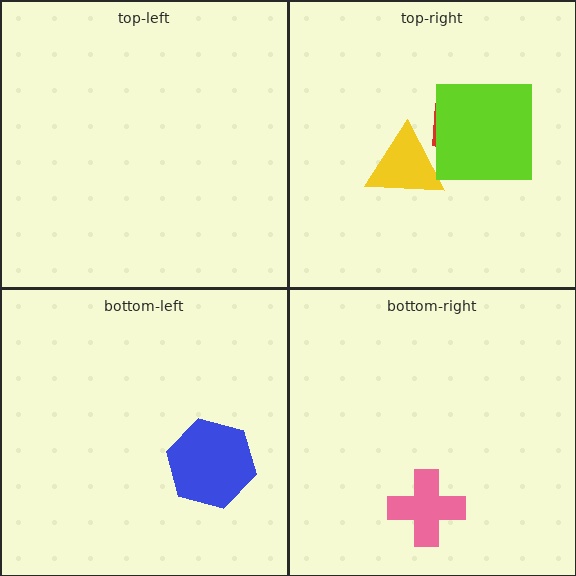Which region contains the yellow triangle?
The top-right region.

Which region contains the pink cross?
The bottom-right region.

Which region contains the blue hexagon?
The bottom-left region.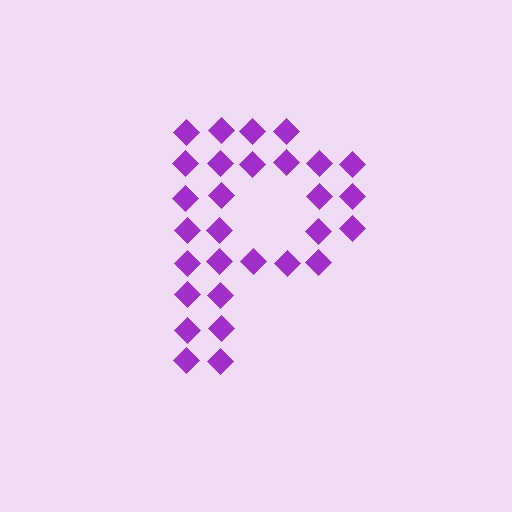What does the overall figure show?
The overall figure shows the letter P.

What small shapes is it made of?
It is made of small diamonds.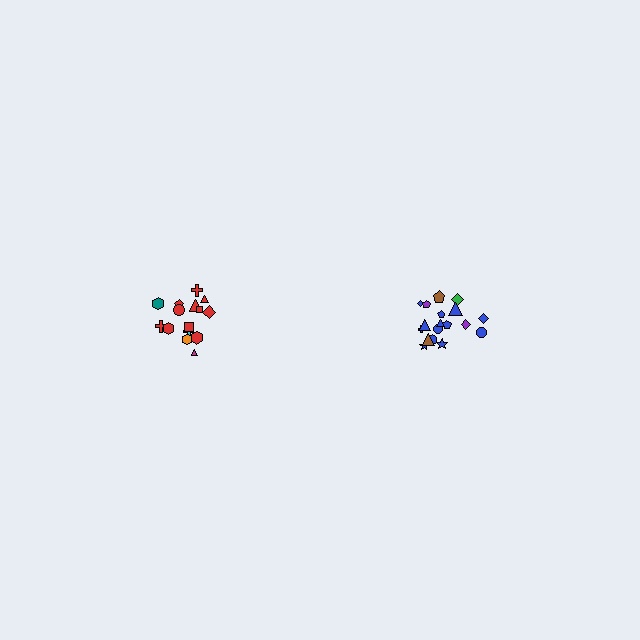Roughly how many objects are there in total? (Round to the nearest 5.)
Roughly 35 objects in total.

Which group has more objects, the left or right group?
The right group.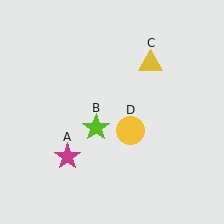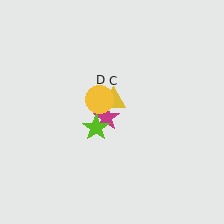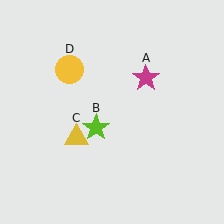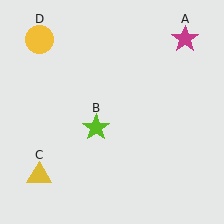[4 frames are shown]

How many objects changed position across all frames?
3 objects changed position: magenta star (object A), yellow triangle (object C), yellow circle (object D).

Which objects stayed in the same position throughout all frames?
Lime star (object B) remained stationary.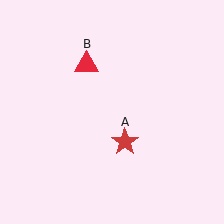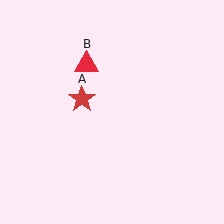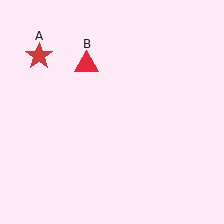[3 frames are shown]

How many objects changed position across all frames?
1 object changed position: red star (object A).